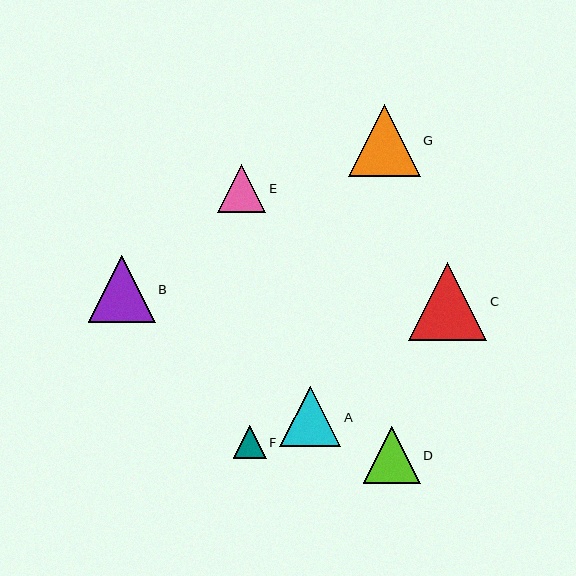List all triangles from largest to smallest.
From largest to smallest: C, G, B, A, D, E, F.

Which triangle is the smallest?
Triangle F is the smallest with a size of approximately 33 pixels.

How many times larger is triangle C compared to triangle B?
Triangle C is approximately 1.2 times the size of triangle B.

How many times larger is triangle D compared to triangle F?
Triangle D is approximately 1.7 times the size of triangle F.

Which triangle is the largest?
Triangle C is the largest with a size of approximately 78 pixels.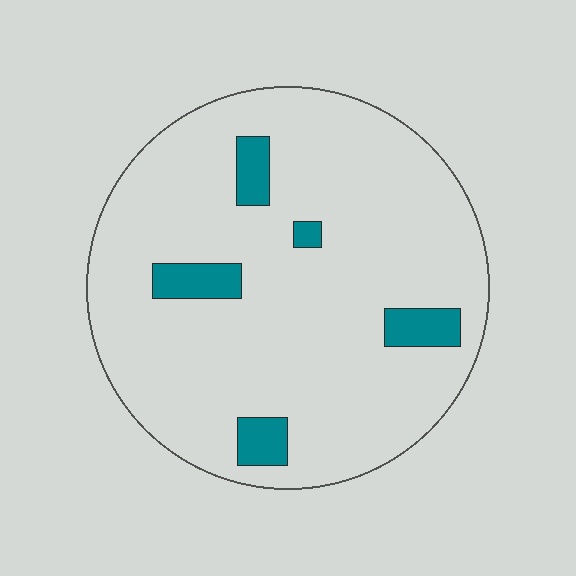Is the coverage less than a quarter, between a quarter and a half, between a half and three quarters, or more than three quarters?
Less than a quarter.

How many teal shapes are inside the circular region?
5.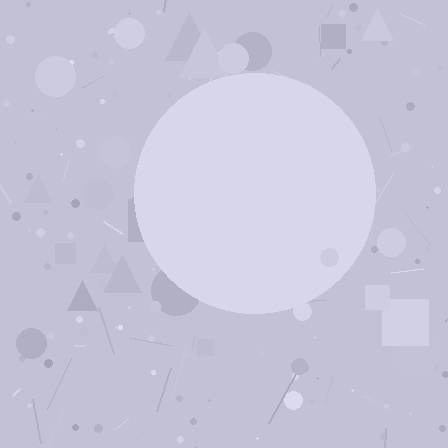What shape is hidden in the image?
A circle is hidden in the image.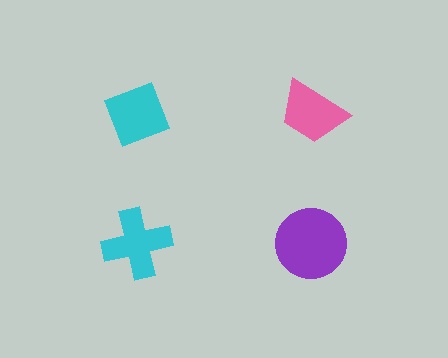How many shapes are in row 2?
2 shapes.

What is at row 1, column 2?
A pink trapezoid.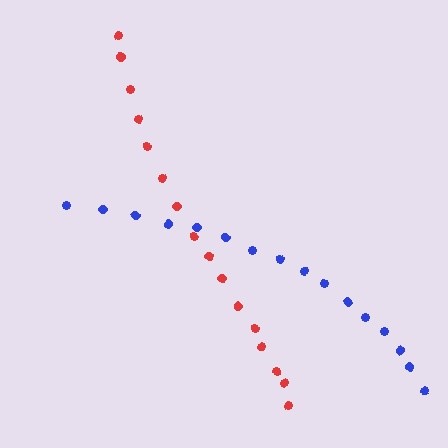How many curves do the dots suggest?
There are 2 distinct paths.